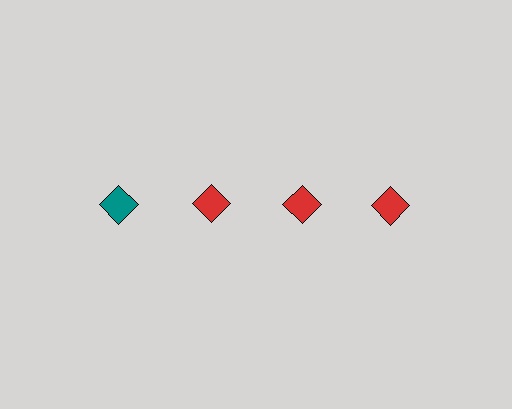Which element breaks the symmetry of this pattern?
The teal diamond in the top row, leftmost column breaks the symmetry. All other shapes are red diamonds.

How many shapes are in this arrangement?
There are 4 shapes arranged in a grid pattern.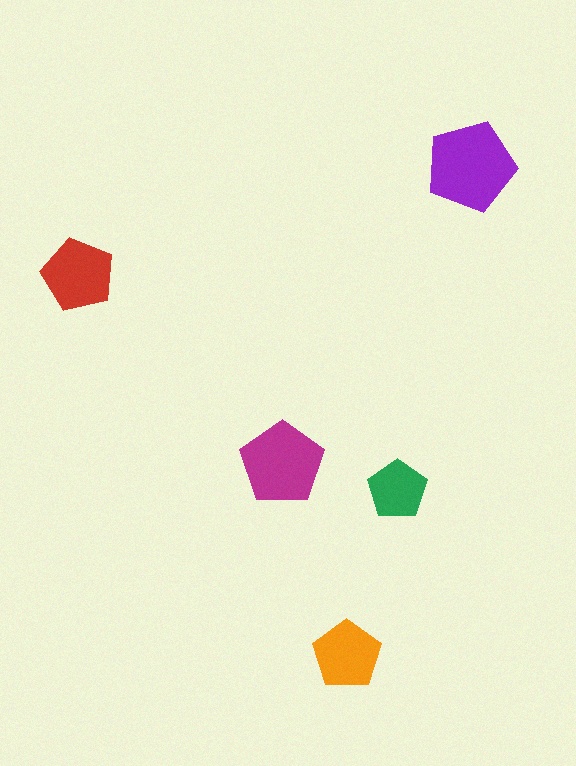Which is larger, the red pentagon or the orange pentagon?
The red one.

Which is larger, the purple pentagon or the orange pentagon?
The purple one.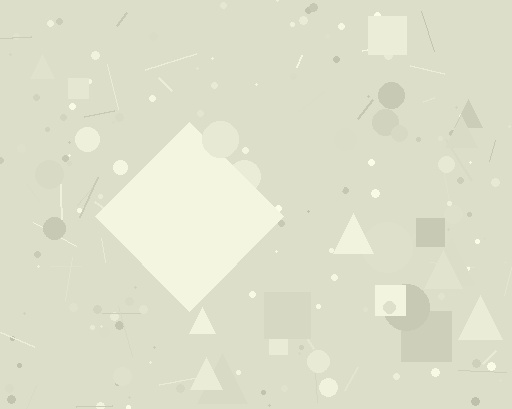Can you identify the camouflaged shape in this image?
The camouflaged shape is a diamond.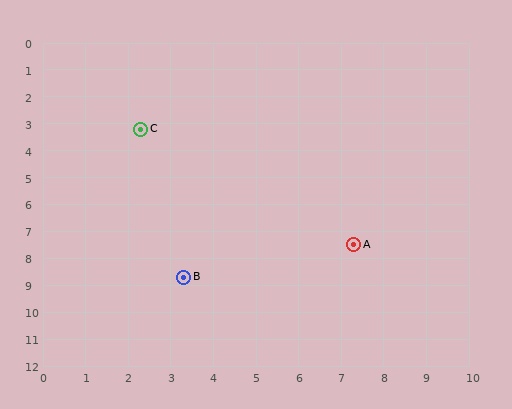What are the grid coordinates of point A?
Point A is at approximately (7.3, 7.5).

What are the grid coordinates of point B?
Point B is at approximately (3.3, 8.7).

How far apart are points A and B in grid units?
Points A and B are about 4.2 grid units apart.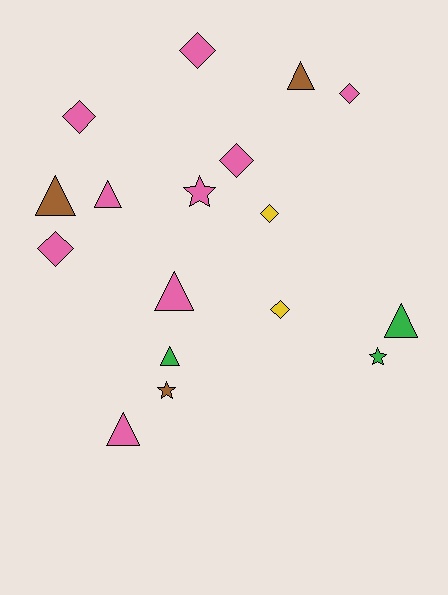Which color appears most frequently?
Pink, with 9 objects.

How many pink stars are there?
There is 1 pink star.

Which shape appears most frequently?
Diamond, with 7 objects.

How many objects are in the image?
There are 17 objects.